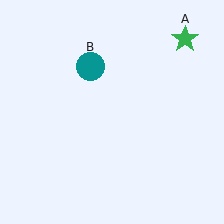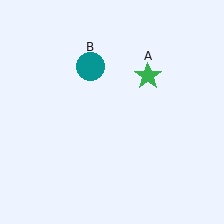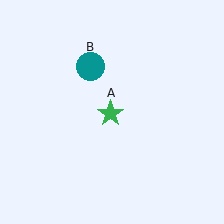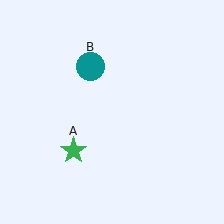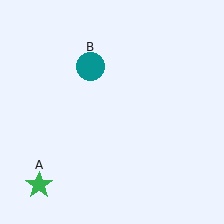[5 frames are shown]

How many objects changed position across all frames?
1 object changed position: green star (object A).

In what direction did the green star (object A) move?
The green star (object A) moved down and to the left.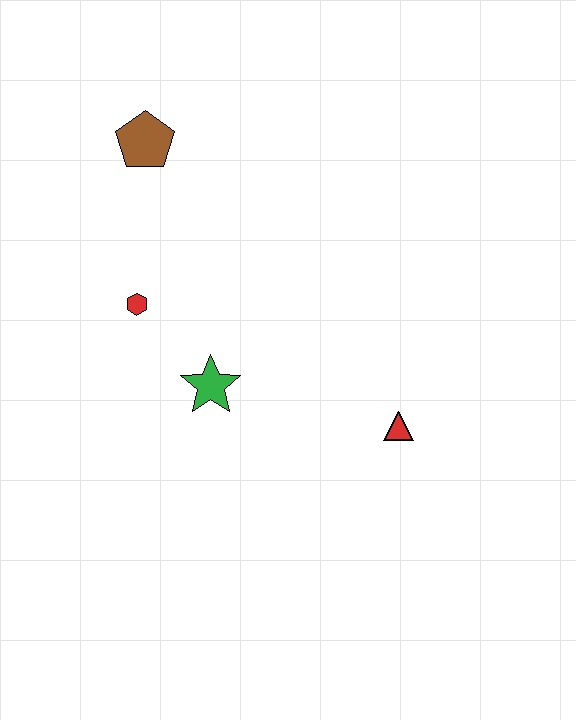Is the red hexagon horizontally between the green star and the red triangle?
No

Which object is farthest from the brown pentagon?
The red triangle is farthest from the brown pentagon.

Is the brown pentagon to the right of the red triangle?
No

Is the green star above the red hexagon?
No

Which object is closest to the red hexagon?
The green star is closest to the red hexagon.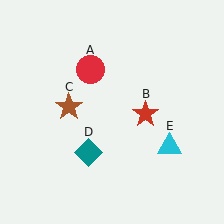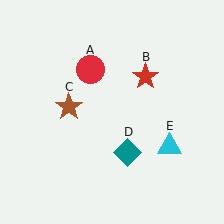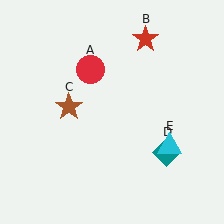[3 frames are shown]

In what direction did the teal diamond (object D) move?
The teal diamond (object D) moved right.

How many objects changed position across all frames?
2 objects changed position: red star (object B), teal diamond (object D).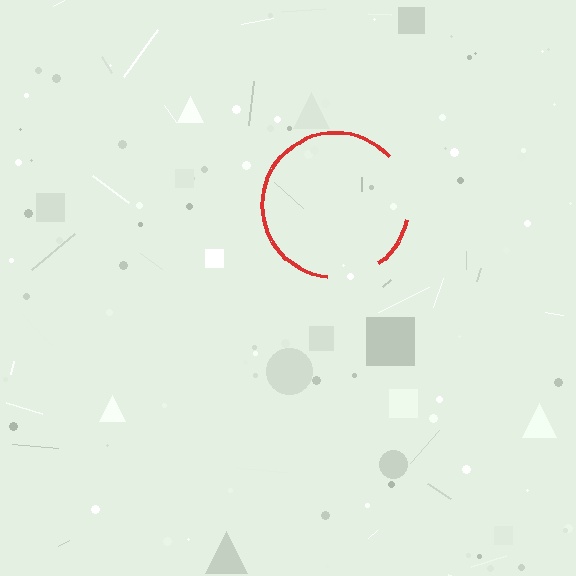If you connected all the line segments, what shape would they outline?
They would outline a circle.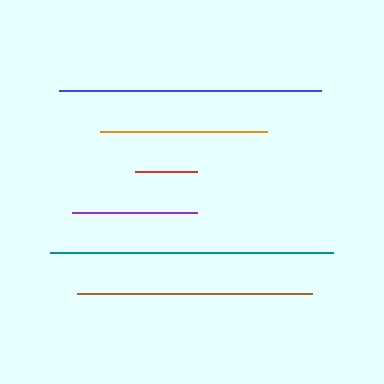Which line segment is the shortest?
The red line is the shortest at approximately 62 pixels.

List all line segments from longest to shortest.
From longest to shortest: teal, blue, brown, orange, purple, red.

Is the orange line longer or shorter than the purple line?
The orange line is longer than the purple line.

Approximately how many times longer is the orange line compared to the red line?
The orange line is approximately 2.7 times the length of the red line.